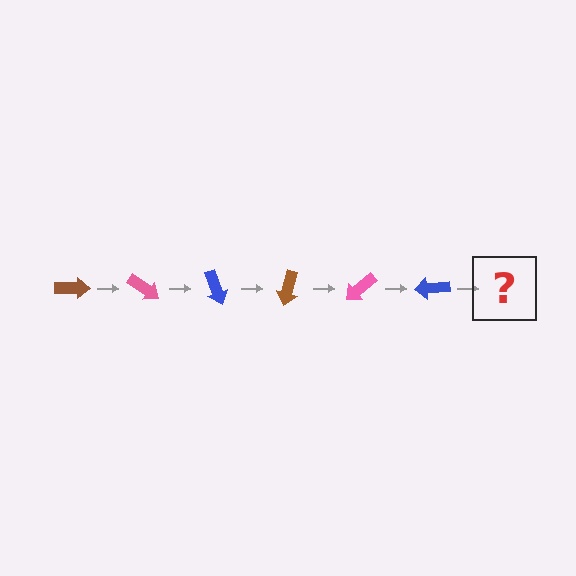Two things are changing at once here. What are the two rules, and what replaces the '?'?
The two rules are that it rotates 35 degrees each step and the color cycles through brown, pink, and blue. The '?' should be a brown arrow, rotated 210 degrees from the start.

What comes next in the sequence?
The next element should be a brown arrow, rotated 210 degrees from the start.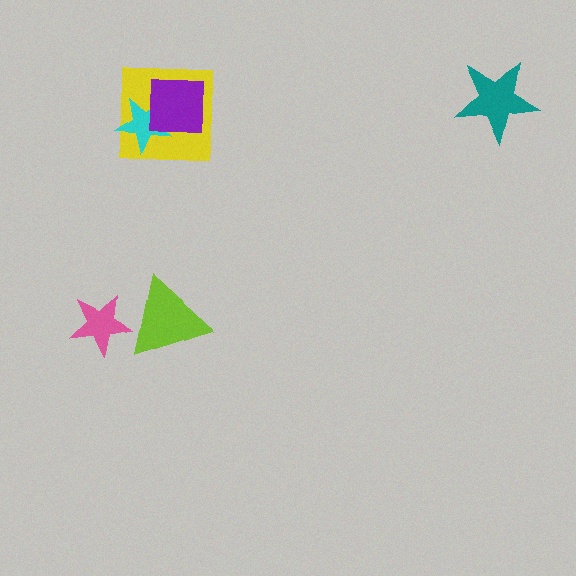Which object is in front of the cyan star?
The purple square is in front of the cyan star.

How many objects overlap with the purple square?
2 objects overlap with the purple square.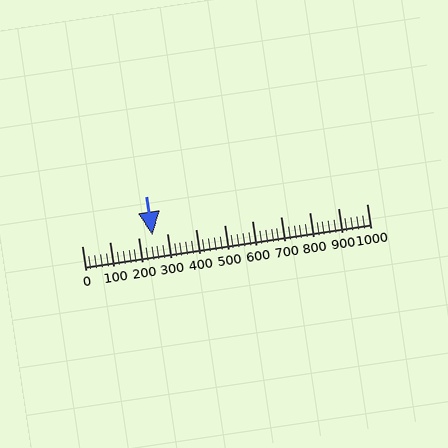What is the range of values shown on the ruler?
The ruler shows values from 0 to 1000.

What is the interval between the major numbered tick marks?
The major tick marks are spaced 100 units apart.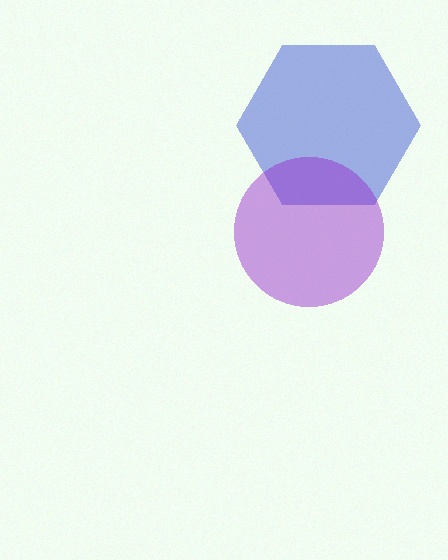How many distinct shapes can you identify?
There are 2 distinct shapes: a blue hexagon, a purple circle.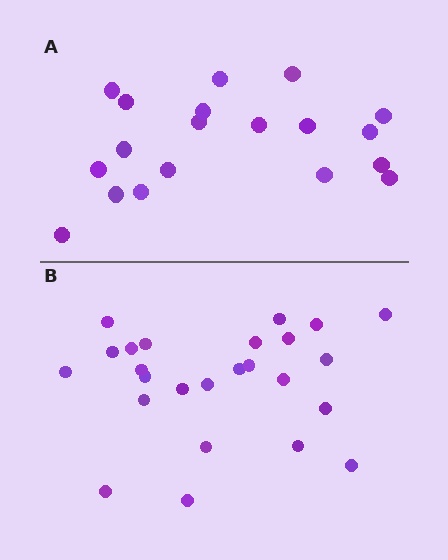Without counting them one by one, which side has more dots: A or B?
Region B (the bottom region) has more dots.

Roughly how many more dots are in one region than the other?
Region B has about 6 more dots than region A.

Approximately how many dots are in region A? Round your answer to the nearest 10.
About 20 dots. (The exact count is 19, which rounds to 20.)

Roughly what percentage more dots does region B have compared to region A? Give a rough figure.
About 30% more.